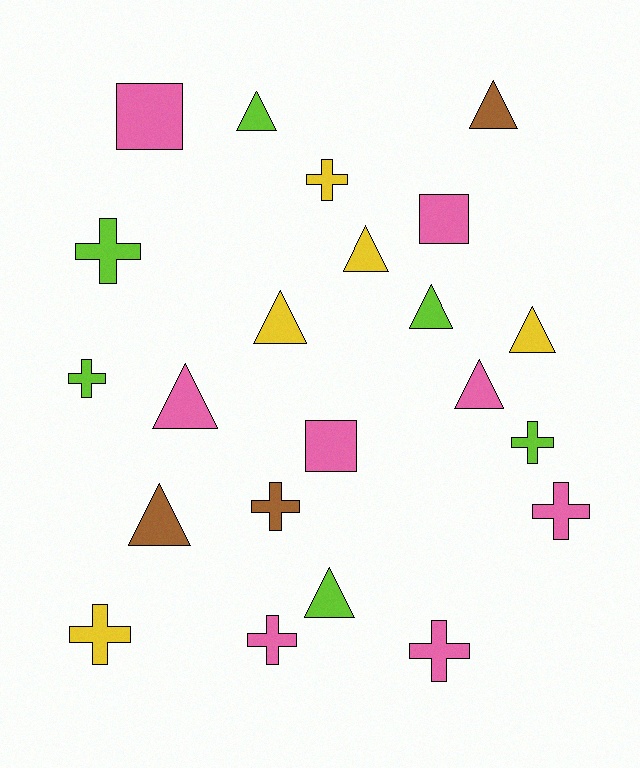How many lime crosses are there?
There are 3 lime crosses.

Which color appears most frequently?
Pink, with 8 objects.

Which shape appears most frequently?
Triangle, with 10 objects.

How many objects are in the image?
There are 22 objects.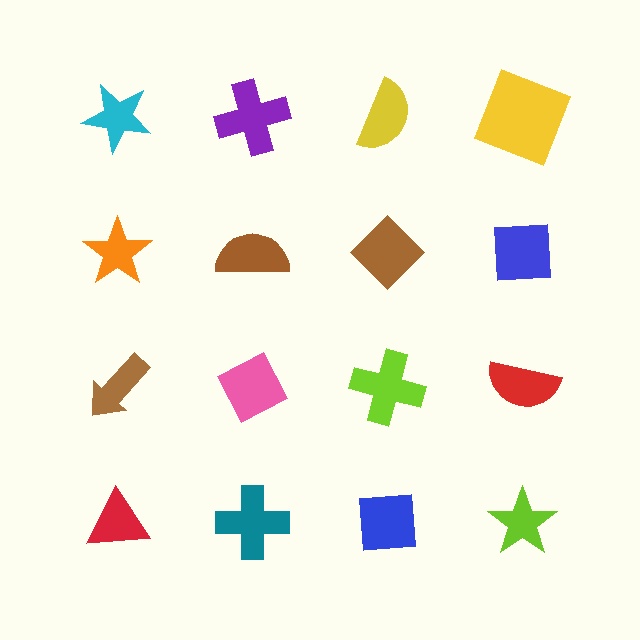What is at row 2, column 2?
A brown semicircle.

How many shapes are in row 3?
4 shapes.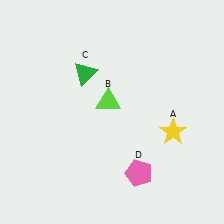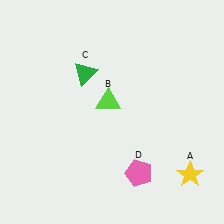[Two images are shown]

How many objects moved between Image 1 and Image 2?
1 object moved between the two images.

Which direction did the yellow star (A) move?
The yellow star (A) moved down.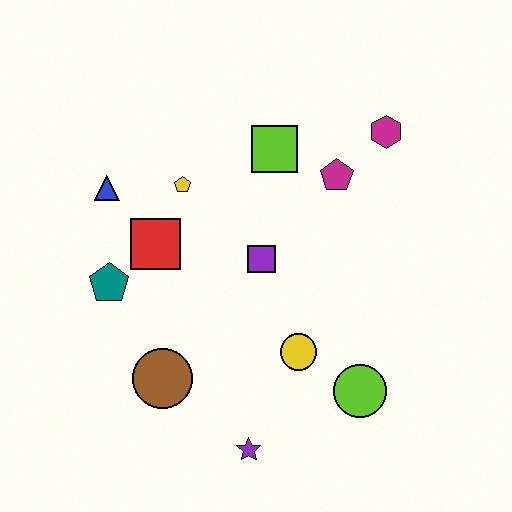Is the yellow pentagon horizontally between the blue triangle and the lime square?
Yes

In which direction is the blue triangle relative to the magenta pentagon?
The blue triangle is to the left of the magenta pentagon.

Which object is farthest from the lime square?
The purple star is farthest from the lime square.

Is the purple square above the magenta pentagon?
No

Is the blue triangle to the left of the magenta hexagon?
Yes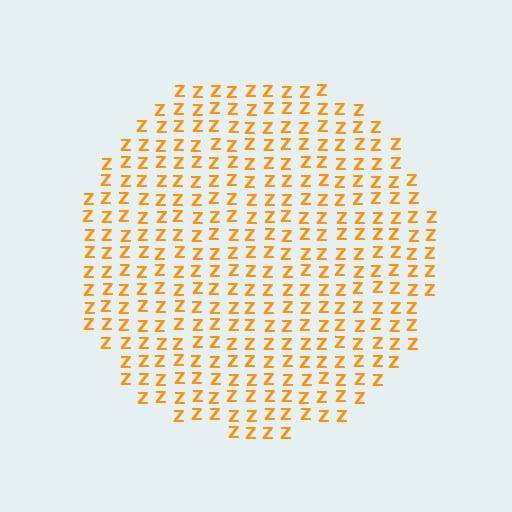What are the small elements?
The small elements are letter Z's.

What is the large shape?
The large shape is a circle.